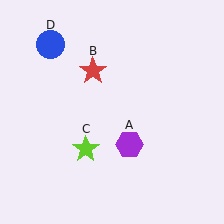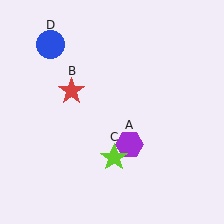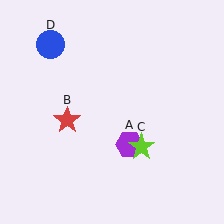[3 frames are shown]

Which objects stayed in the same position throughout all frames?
Purple hexagon (object A) and blue circle (object D) remained stationary.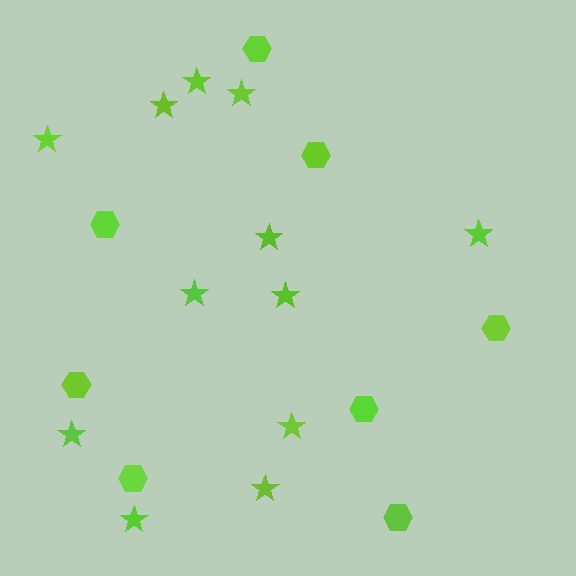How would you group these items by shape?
There are 2 groups: one group of hexagons (8) and one group of stars (12).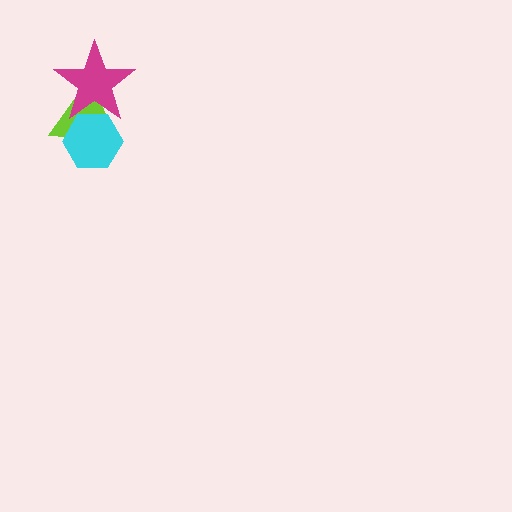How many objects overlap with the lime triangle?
2 objects overlap with the lime triangle.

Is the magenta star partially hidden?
Yes, it is partially covered by another shape.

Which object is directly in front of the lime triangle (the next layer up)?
The magenta star is directly in front of the lime triangle.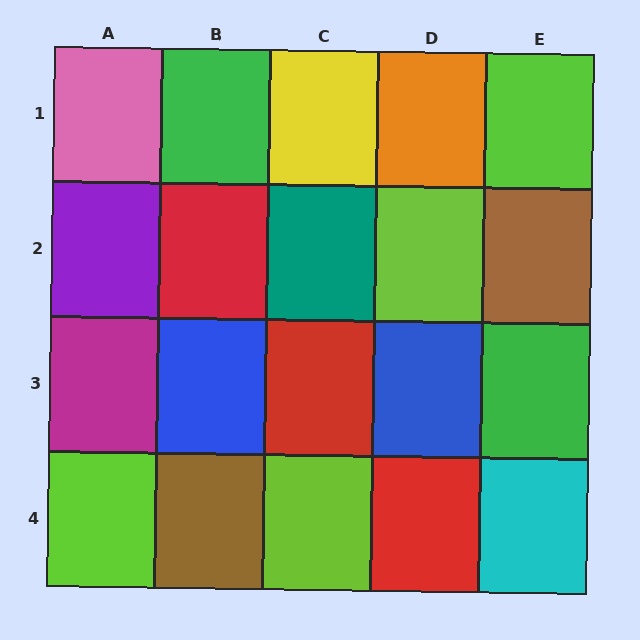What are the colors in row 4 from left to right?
Lime, brown, lime, red, cyan.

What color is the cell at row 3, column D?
Blue.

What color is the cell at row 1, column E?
Lime.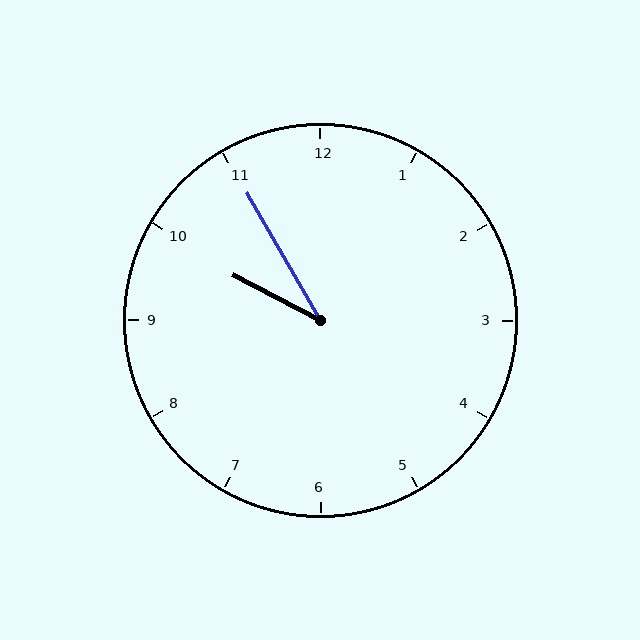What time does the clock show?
9:55.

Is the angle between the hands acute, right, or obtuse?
It is acute.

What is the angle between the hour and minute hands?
Approximately 32 degrees.